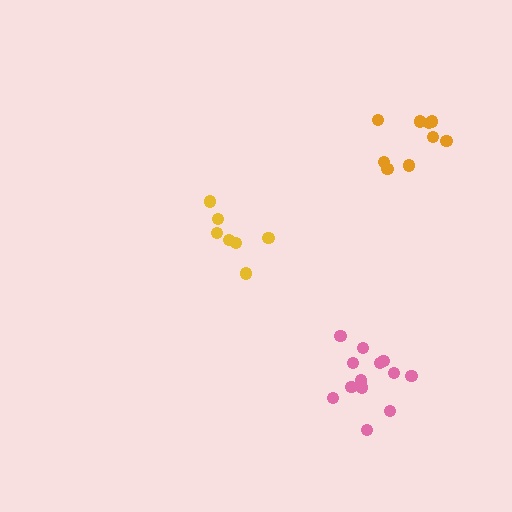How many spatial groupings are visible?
There are 3 spatial groupings.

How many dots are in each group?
Group 1: 13 dots, Group 2: 9 dots, Group 3: 7 dots (29 total).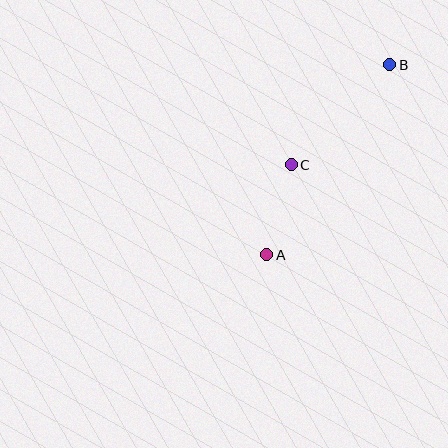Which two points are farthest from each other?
Points A and B are farthest from each other.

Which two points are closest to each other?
Points A and C are closest to each other.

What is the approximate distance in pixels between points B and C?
The distance between B and C is approximately 140 pixels.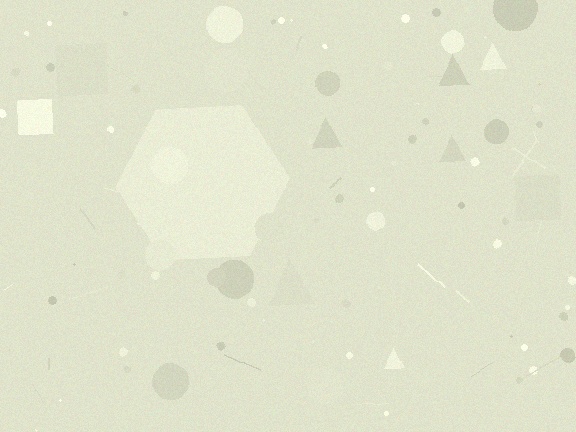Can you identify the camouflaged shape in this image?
The camouflaged shape is a hexagon.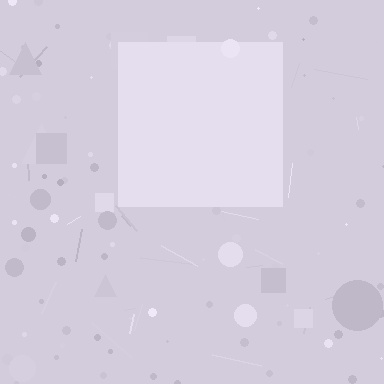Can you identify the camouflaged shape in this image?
The camouflaged shape is a square.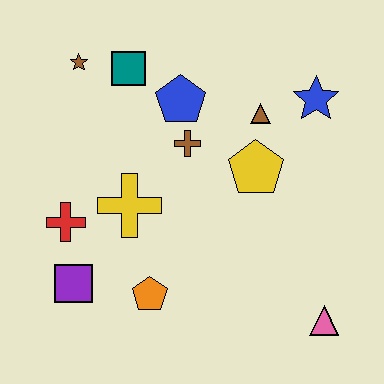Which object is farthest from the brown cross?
The pink triangle is farthest from the brown cross.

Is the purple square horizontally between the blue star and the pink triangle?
No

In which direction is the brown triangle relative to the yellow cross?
The brown triangle is to the right of the yellow cross.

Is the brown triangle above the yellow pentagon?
Yes